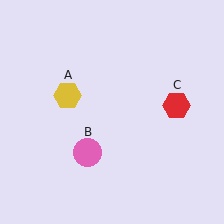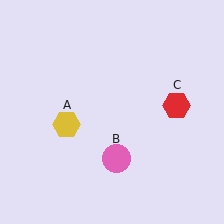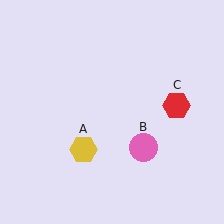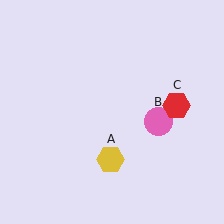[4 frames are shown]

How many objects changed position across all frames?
2 objects changed position: yellow hexagon (object A), pink circle (object B).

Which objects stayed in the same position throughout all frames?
Red hexagon (object C) remained stationary.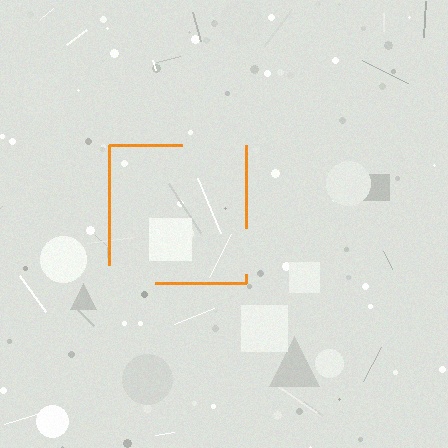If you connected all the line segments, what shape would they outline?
They would outline a square.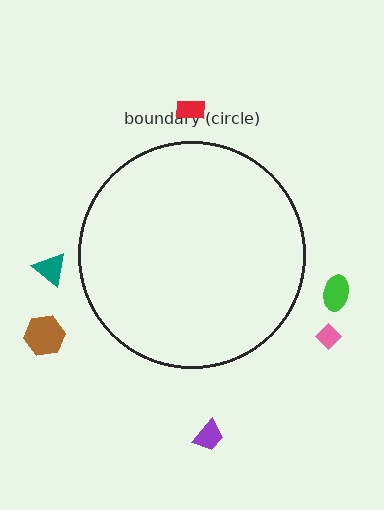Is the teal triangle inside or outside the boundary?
Outside.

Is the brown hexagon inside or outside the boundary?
Outside.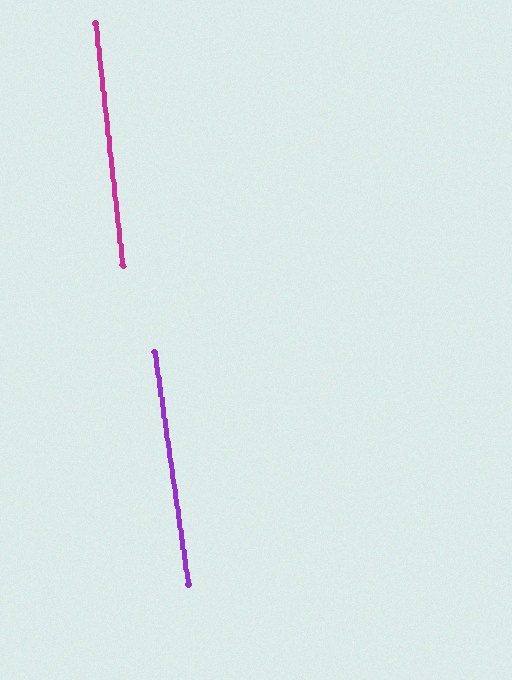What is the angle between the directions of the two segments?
Approximately 2 degrees.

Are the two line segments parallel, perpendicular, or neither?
Parallel — their directions differ by only 1.7°.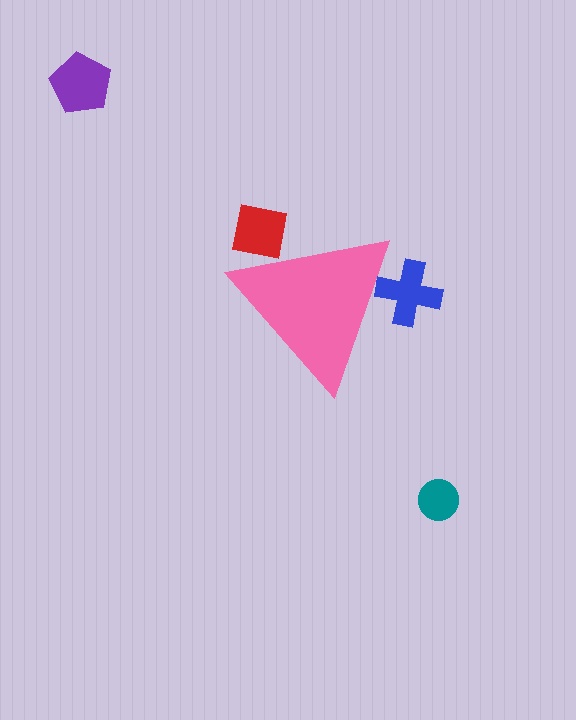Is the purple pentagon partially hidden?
No, the purple pentagon is fully visible.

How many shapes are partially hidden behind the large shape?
2 shapes are partially hidden.